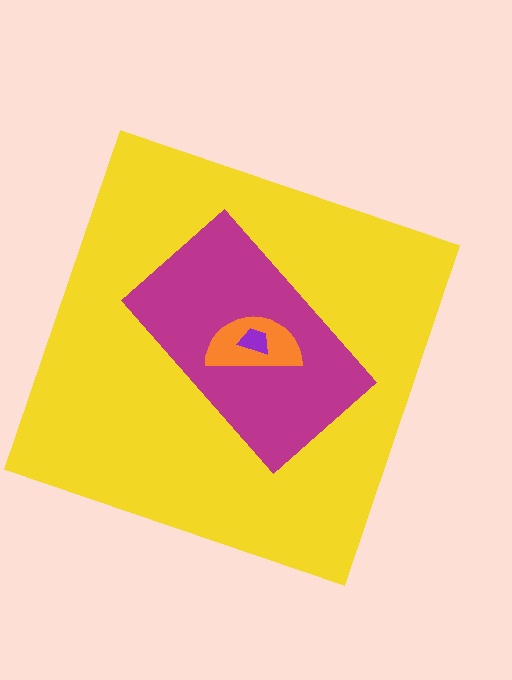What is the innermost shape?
The purple trapezoid.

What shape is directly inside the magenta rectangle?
The orange semicircle.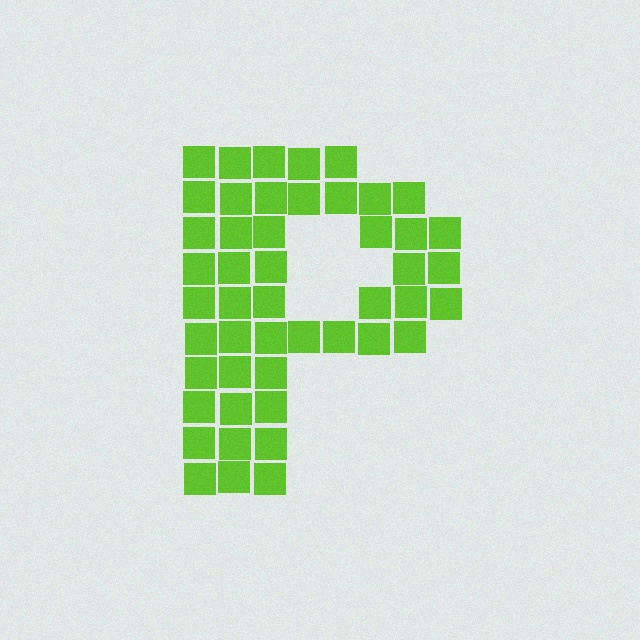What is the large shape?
The large shape is the letter P.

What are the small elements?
The small elements are squares.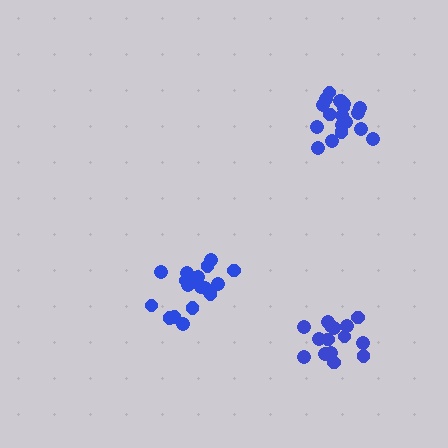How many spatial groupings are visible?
There are 3 spatial groupings.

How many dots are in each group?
Group 1: 17 dots, Group 2: 19 dots, Group 3: 15 dots (51 total).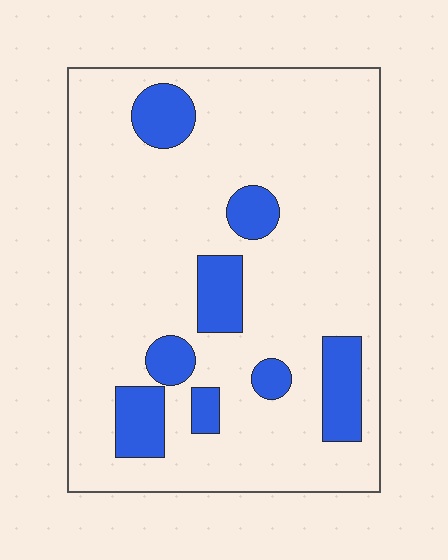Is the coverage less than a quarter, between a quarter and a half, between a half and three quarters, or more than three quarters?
Less than a quarter.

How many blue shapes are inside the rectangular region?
8.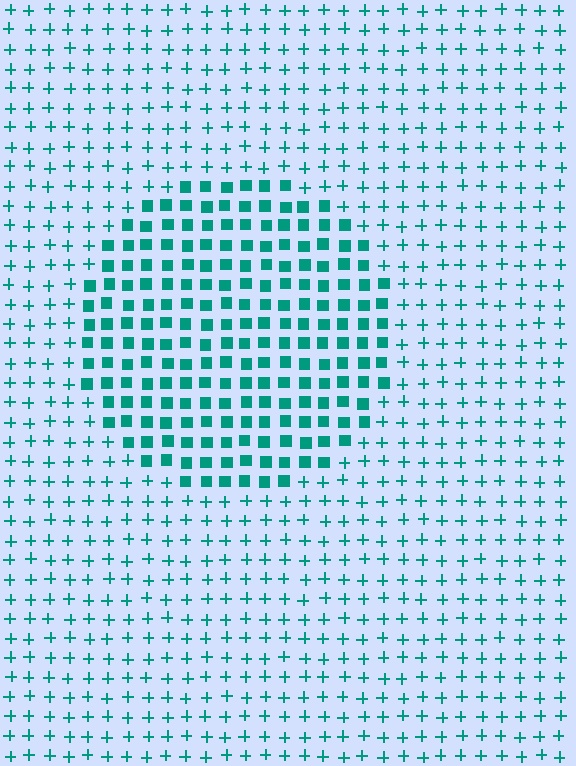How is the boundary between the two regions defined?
The boundary is defined by a change in element shape: squares inside vs. plus signs outside. All elements share the same color and spacing.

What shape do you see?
I see a circle.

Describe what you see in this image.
The image is filled with small teal elements arranged in a uniform grid. A circle-shaped region contains squares, while the surrounding area contains plus signs. The boundary is defined purely by the change in element shape.